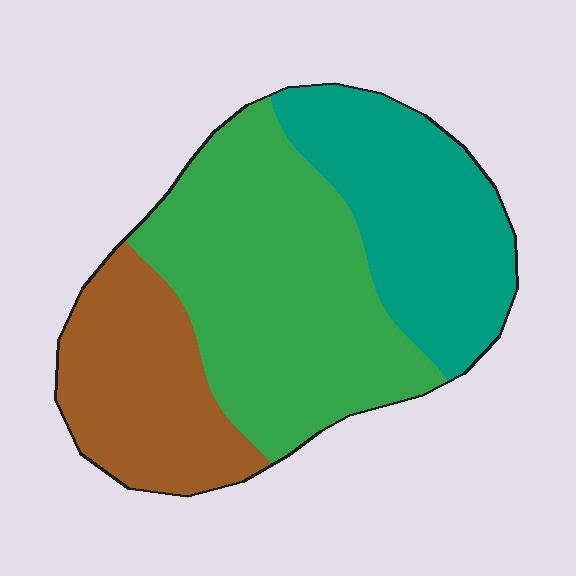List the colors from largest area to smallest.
From largest to smallest: green, teal, brown.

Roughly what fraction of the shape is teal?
Teal takes up between a quarter and a half of the shape.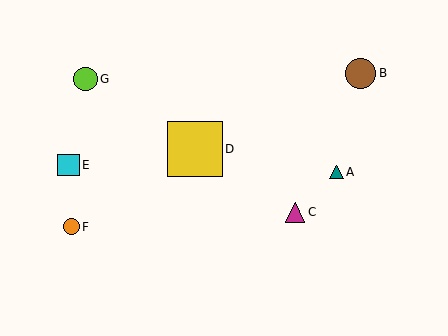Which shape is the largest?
The yellow square (labeled D) is the largest.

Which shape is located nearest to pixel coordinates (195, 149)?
The yellow square (labeled D) at (195, 149) is nearest to that location.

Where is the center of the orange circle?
The center of the orange circle is at (72, 227).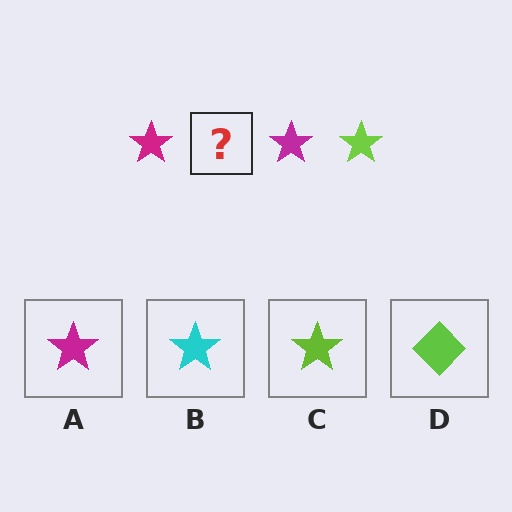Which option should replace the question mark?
Option C.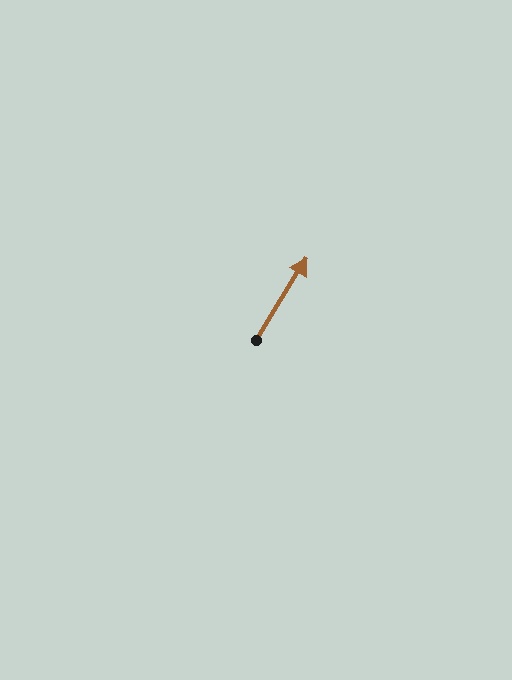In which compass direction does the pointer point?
Northeast.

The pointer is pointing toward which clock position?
Roughly 1 o'clock.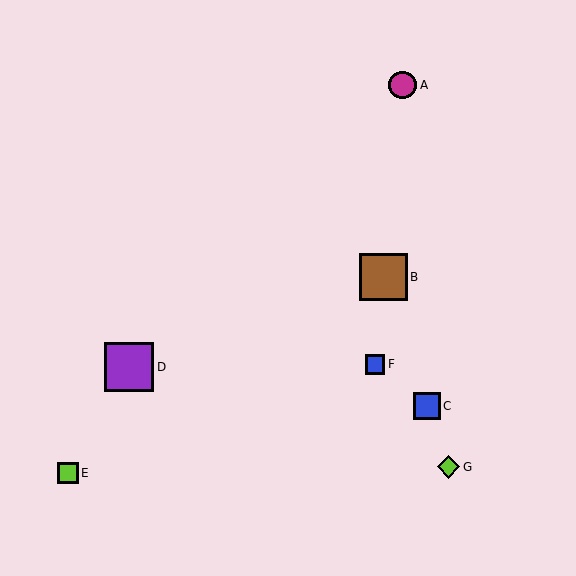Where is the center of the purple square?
The center of the purple square is at (129, 367).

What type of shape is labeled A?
Shape A is a magenta circle.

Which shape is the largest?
The purple square (labeled D) is the largest.